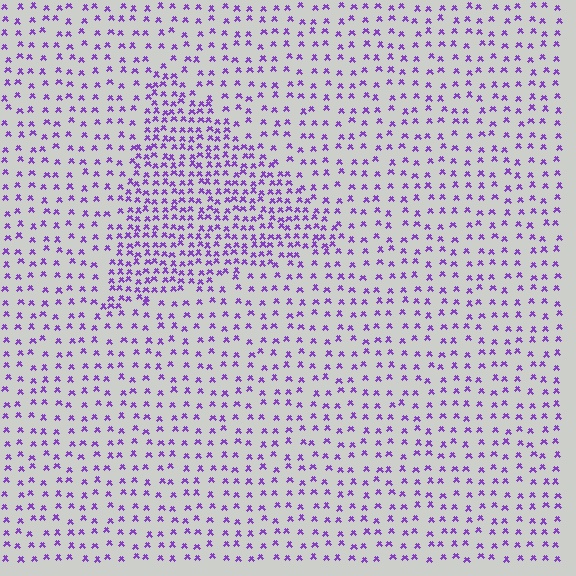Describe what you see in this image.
The image contains small purple elements arranged at two different densities. A triangle-shaped region is visible where the elements are more densely packed than the surrounding area.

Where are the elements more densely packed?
The elements are more densely packed inside the triangle boundary.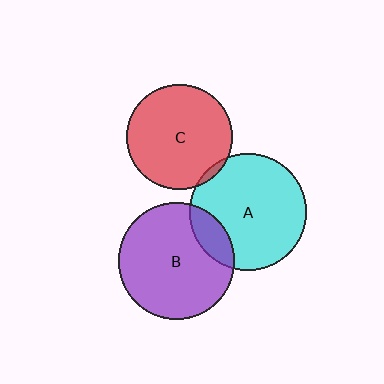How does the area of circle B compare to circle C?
Approximately 1.2 times.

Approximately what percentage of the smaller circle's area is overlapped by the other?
Approximately 5%.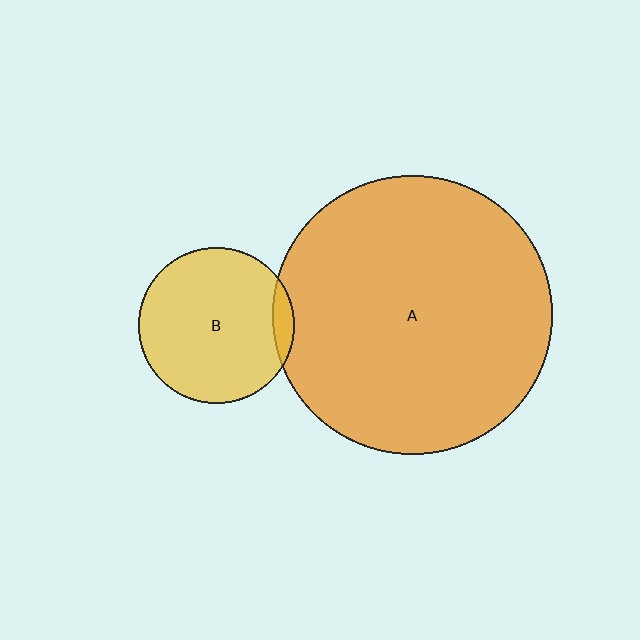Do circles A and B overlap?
Yes.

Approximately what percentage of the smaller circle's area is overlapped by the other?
Approximately 5%.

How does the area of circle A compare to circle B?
Approximately 3.2 times.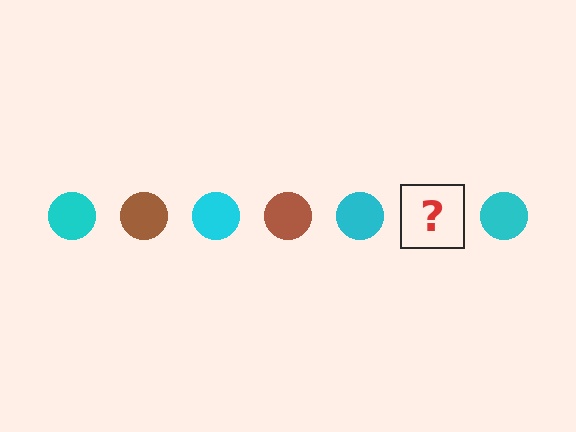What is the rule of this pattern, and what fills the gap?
The rule is that the pattern cycles through cyan, brown circles. The gap should be filled with a brown circle.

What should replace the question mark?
The question mark should be replaced with a brown circle.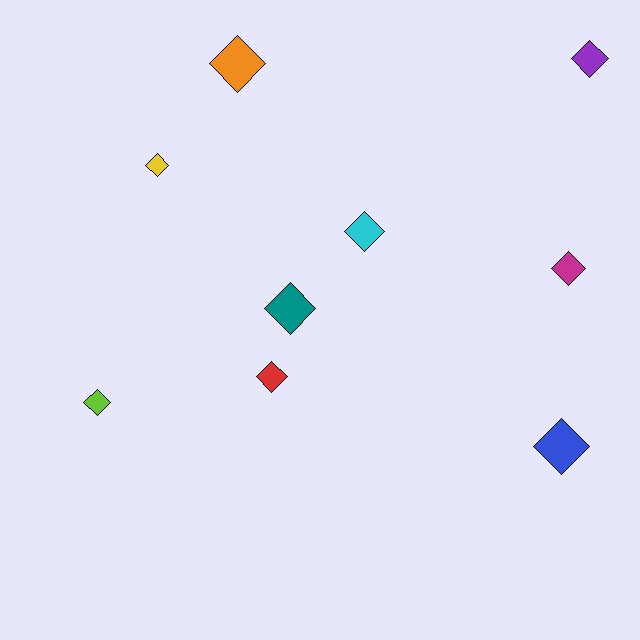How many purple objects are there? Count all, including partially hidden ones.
There is 1 purple object.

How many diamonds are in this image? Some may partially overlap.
There are 9 diamonds.